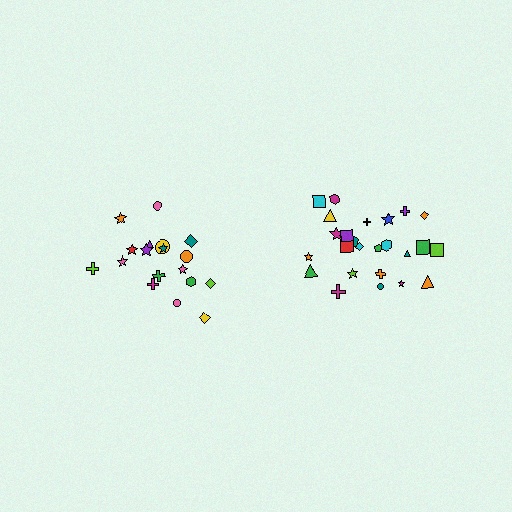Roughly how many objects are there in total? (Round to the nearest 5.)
Roughly 45 objects in total.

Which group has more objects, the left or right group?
The right group.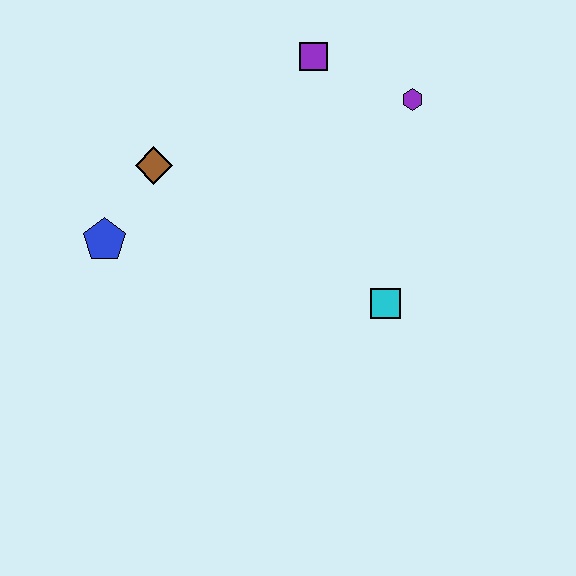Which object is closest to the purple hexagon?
The purple square is closest to the purple hexagon.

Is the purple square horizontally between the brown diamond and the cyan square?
Yes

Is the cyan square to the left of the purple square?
No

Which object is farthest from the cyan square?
The blue pentagon is farthest from the cyan square.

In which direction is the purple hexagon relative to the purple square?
The purple hexagon is to the right of the purple square.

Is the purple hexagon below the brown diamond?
No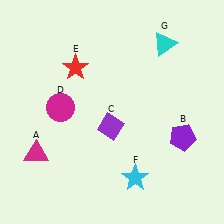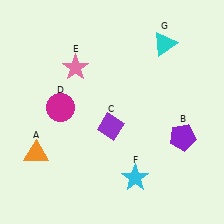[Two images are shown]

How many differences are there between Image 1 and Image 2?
There are 2 differences between the two images.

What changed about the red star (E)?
In Image 1, E is red. In Image 2, it changed to pink.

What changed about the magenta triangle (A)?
In Image 1, A is magenta. In Image 2, it changed to orange.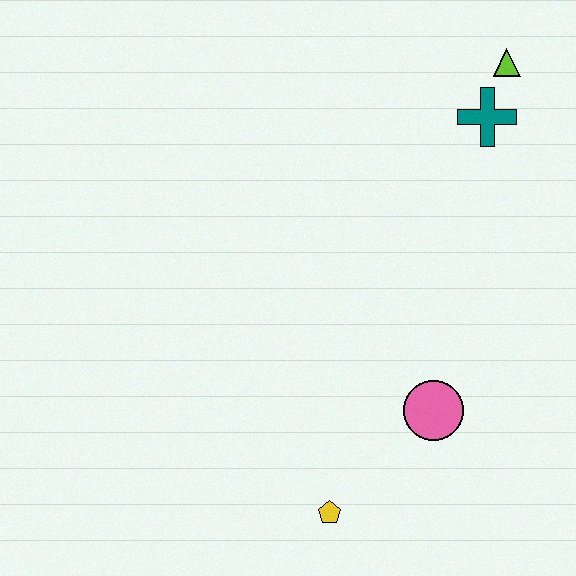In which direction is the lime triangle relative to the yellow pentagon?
The lime triangle is above the yellow pentagon.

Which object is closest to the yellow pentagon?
The pink circle is closest to the yellow pentagon.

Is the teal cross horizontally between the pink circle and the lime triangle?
Yes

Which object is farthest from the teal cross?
The yellow pentagon is farthest from the teal cross.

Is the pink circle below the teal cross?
Yes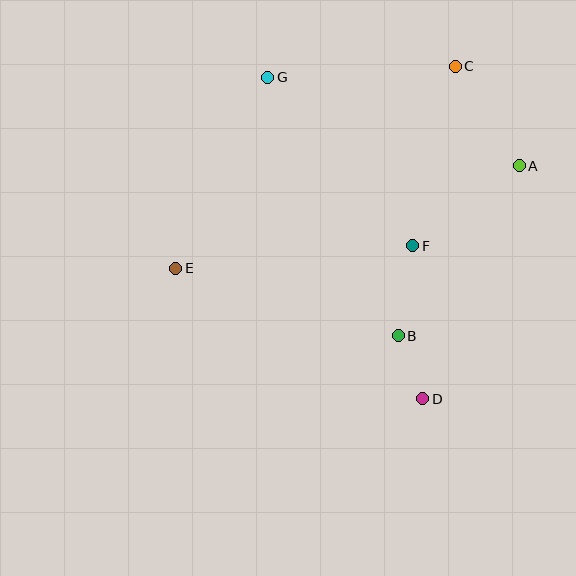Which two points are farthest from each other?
Points A and E are farthest from each other.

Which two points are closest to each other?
Points B and D are closest to each other.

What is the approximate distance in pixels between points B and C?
The distance between B and C is approximately 275 pixels.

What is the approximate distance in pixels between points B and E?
The distance between B and E is approximately 232 pixels.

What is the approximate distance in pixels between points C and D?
The distance between C and D is approximately 334 pixels.